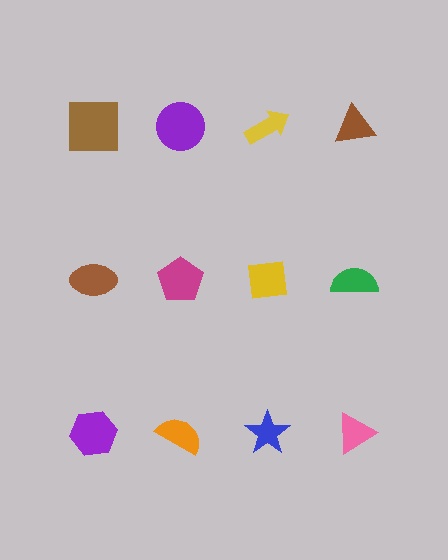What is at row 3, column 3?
A blue star.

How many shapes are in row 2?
4 shapes.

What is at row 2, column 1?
A brown ellipse.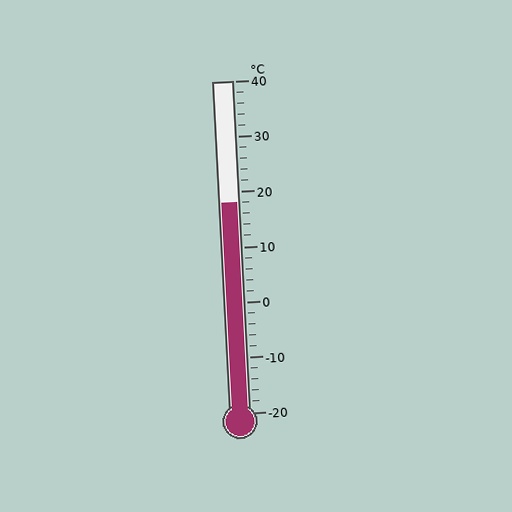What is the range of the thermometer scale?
The thermometer scale ranges from -20°C to 40°C.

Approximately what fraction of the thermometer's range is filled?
The thermometer is filled to approximately 65% of its range.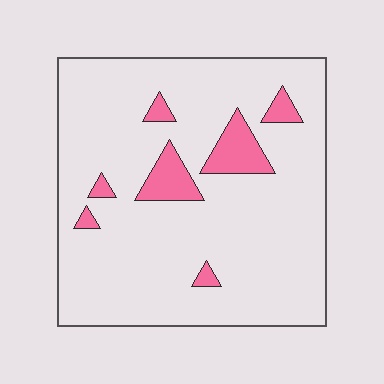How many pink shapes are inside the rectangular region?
7.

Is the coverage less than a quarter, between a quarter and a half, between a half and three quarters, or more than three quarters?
Less than a quarter.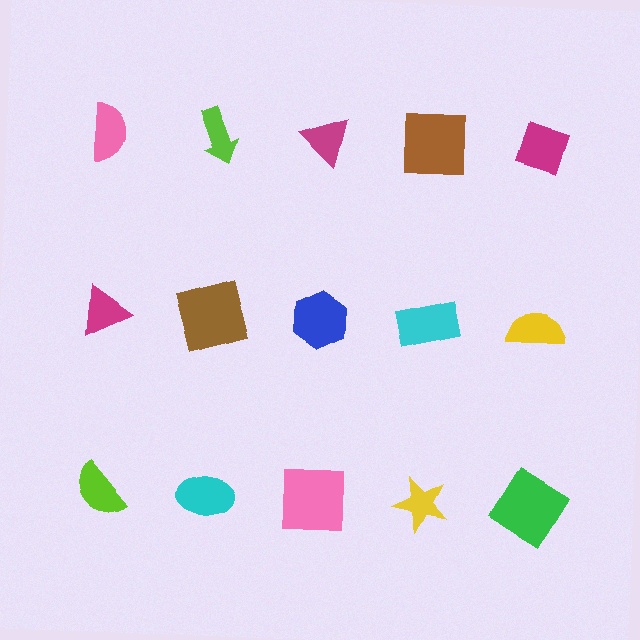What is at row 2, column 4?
A cyan rectangle.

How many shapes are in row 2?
5 shapes.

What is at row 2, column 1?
A magenta triangle.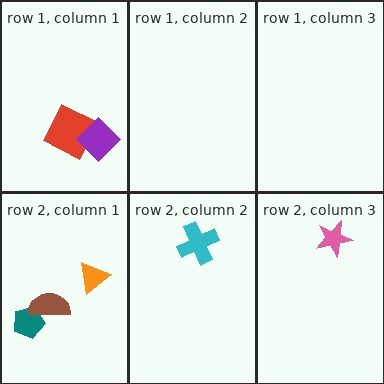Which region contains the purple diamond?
The row 1, column 1 region.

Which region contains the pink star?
The row 2, column 3 region.